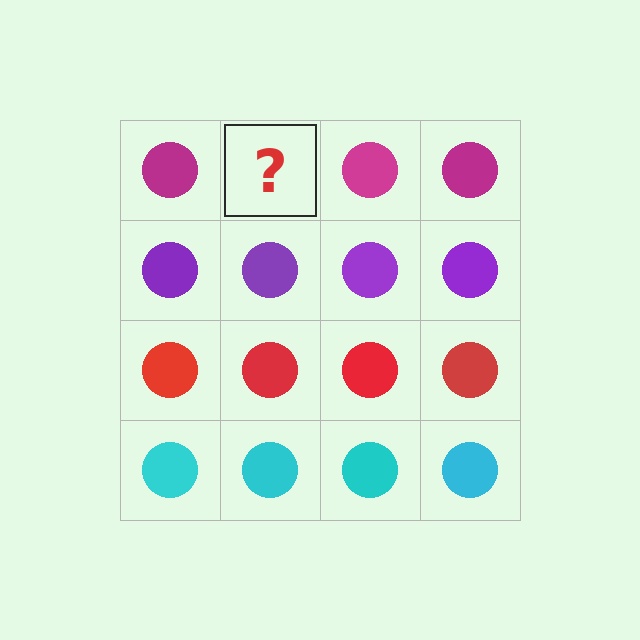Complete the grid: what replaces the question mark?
The question mark should be replaced with a magenta circle.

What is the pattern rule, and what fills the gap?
The rule is that each row has a consistent color. The gap should be filled with a magenta circle.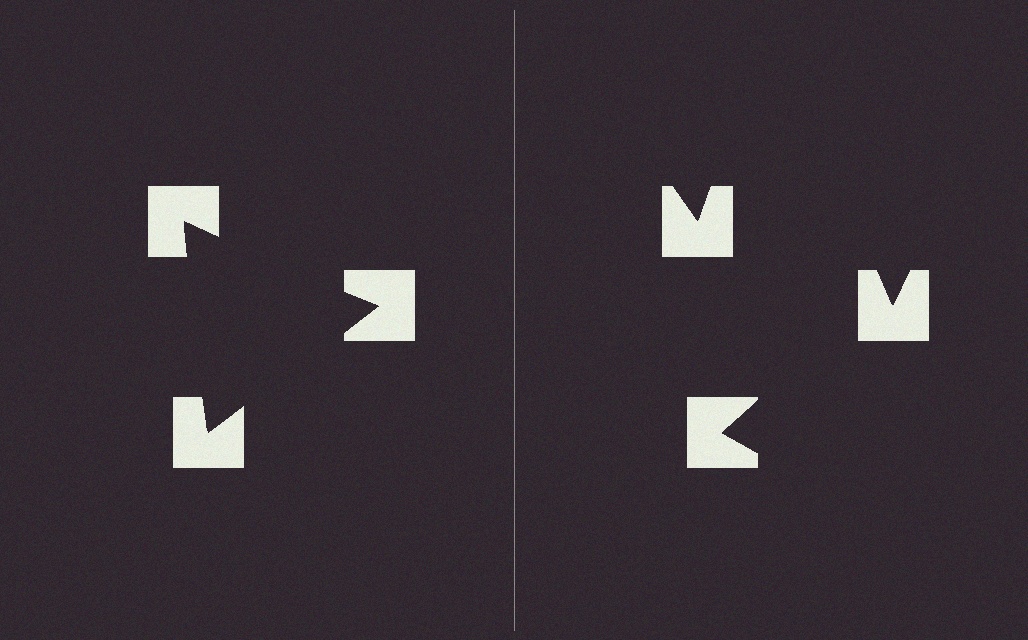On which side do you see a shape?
An illusory triangle appears on the left side. On the right side the wedge cuts are rotated, so no coherent shape forms.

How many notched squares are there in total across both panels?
6 — 3 on each side.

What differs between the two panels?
The notched squares are positioned identically on both sides; only the wedge orientations differ. On the left they align to a triangle; on the right they are misaligned.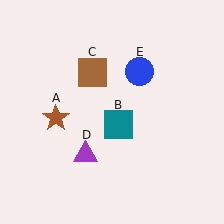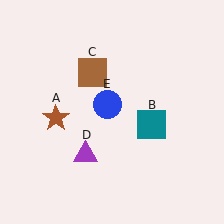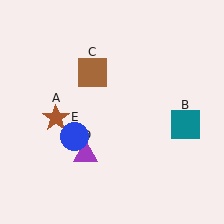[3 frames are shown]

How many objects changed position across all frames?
2 objects changed position: teal square (object B), blue circle (object E).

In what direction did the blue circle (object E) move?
The blue circle (object E) moved down and to the left.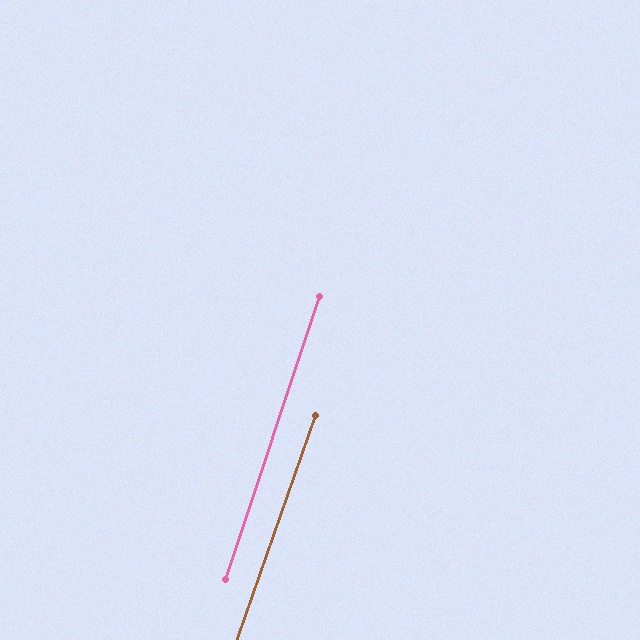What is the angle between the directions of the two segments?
Approximately 1 degree.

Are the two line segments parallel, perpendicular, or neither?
Parallel — their directions differ by only 0.9°.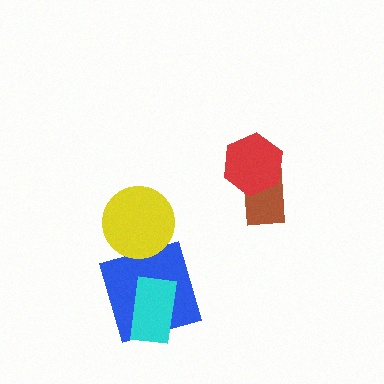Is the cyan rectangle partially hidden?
No, no other shape covers it.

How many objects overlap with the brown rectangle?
1 object overlaps with the brown rectangle.